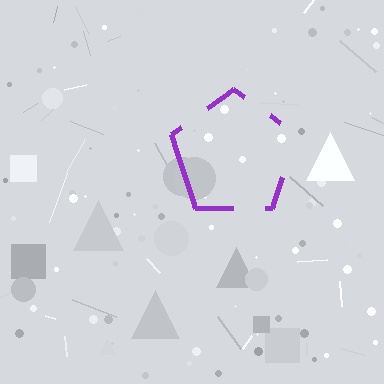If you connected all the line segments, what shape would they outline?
They would outline a pentagon.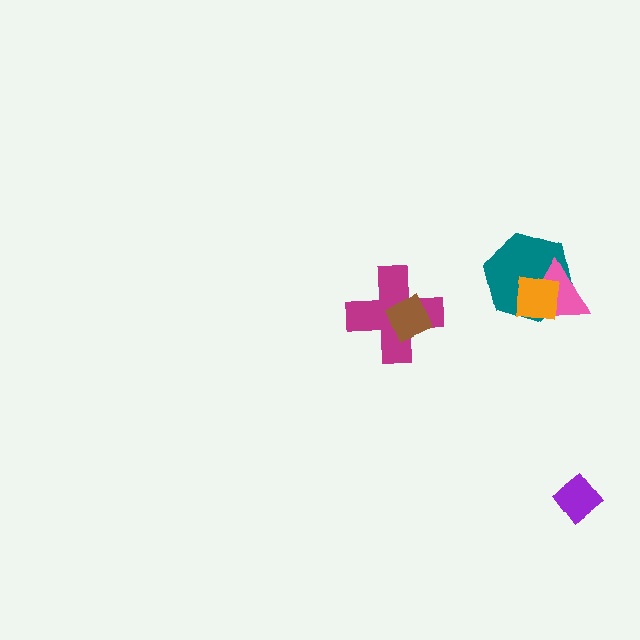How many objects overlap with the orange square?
2 objects overlap with the orange square.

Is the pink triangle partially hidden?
Yes, it is partially covered by another shape.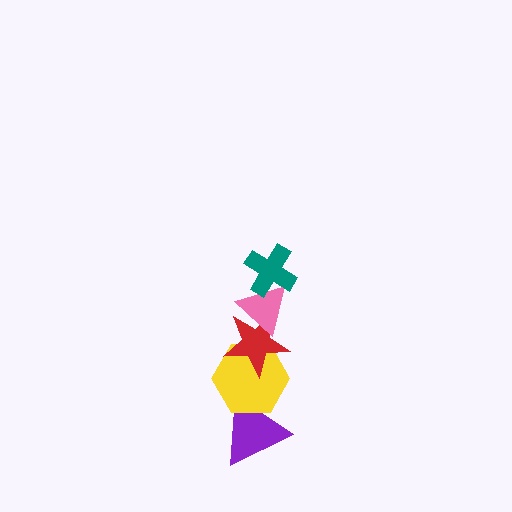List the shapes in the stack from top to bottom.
From top to bottom: the teal cross, the pink triangle, the red star, the yellow hexagon, the purple triangle.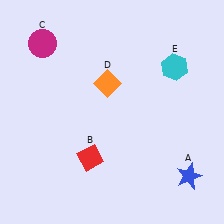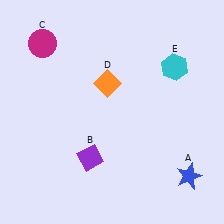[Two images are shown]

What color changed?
The diamond (B) changed from red in Image 1 to purple in Image 2.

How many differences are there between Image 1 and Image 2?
There is 1 difference between the two images.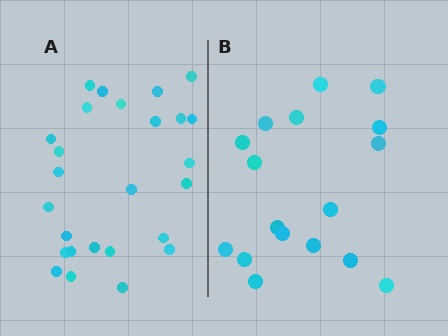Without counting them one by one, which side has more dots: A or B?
Region A (the left region) has more dots.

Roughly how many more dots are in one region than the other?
Region A has roughly 8 or so more dots than region B.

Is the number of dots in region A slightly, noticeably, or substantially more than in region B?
Region A has substantially more. The ratio is roughly 1.5 to 1.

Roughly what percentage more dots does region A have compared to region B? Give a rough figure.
About 55% more.